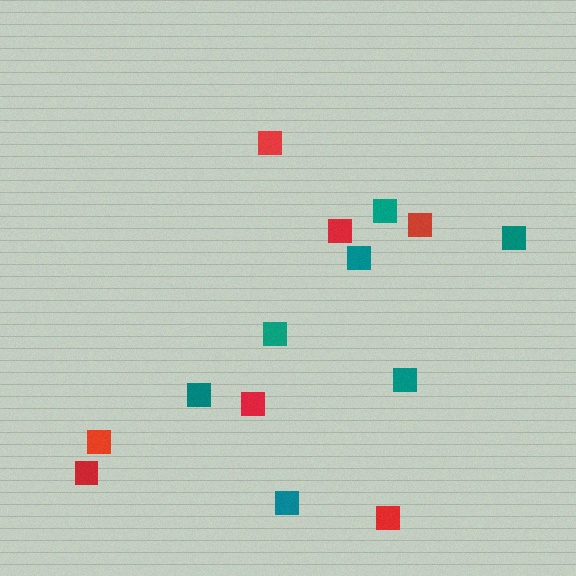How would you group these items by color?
There are 2 groups: one group of red squares (7) and one group of teal squares (7).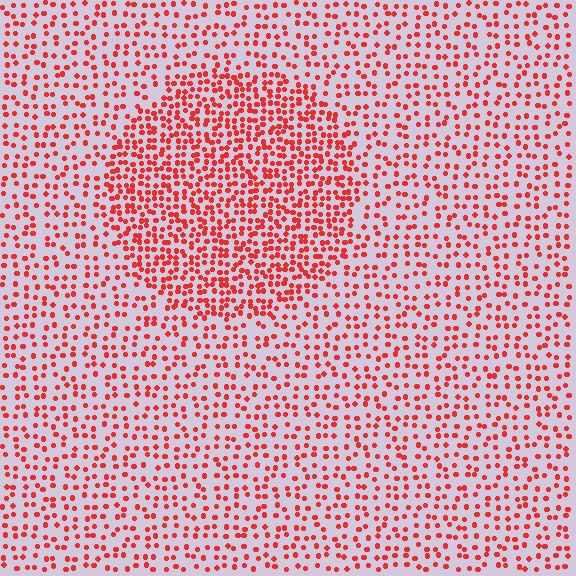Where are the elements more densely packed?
The elements are more densely packed inside the circle boundary.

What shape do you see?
I see a circle.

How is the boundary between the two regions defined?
The boundary is defined by a change in element density (approximately 1.9x ratio). All elements are the same color, size, and shape.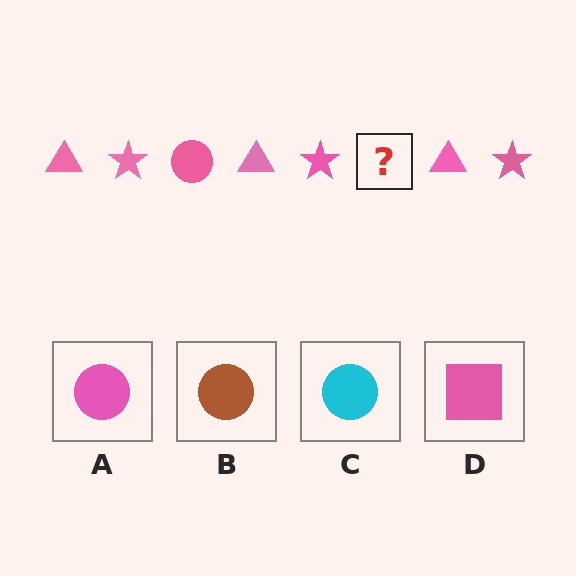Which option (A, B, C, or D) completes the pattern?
A.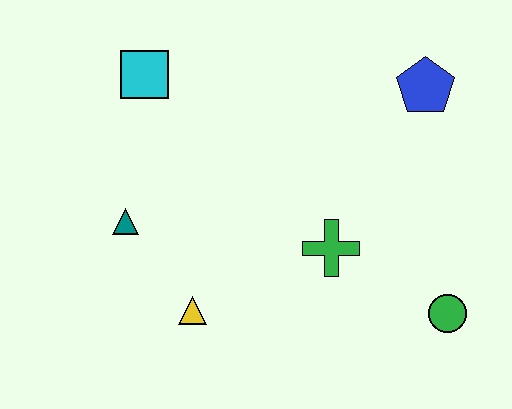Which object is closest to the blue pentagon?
The green cross is closest to the blue pentagon.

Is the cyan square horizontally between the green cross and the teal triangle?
Yes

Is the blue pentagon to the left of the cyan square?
No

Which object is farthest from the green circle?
The cyan square is farthest from the green circle.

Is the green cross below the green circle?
No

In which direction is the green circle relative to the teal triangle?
The green circle is to the right of the teal triangle.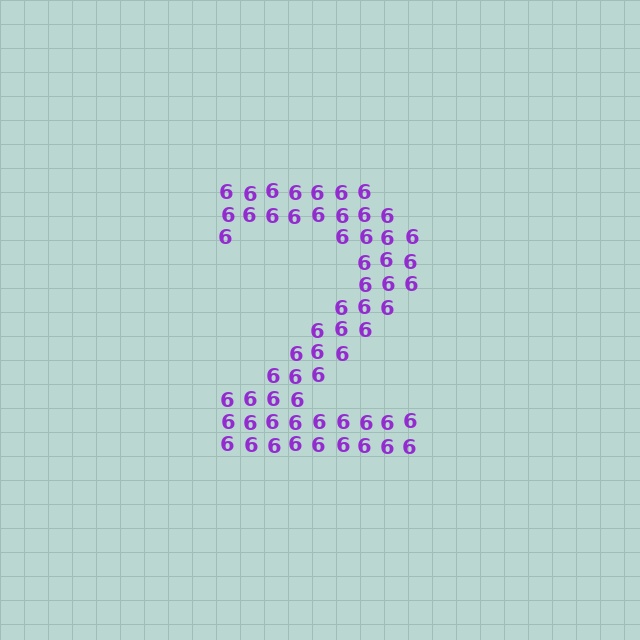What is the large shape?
The large shape is the digit 2.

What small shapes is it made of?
It is made of small digit 6's.